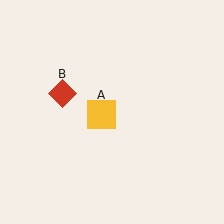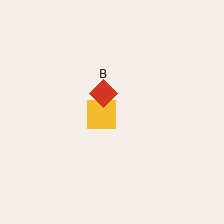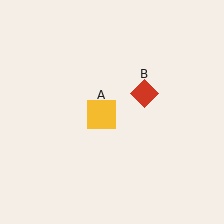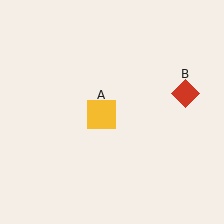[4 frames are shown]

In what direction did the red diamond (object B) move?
The red diamond (object B) moved right.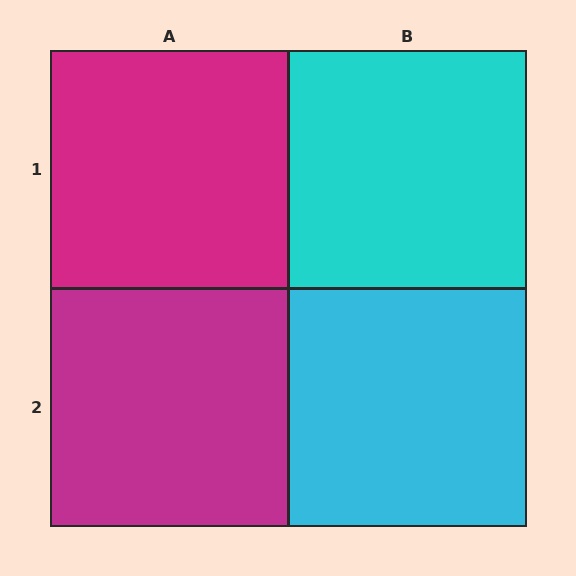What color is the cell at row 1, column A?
Magenta.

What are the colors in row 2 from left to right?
Magenta, cyan.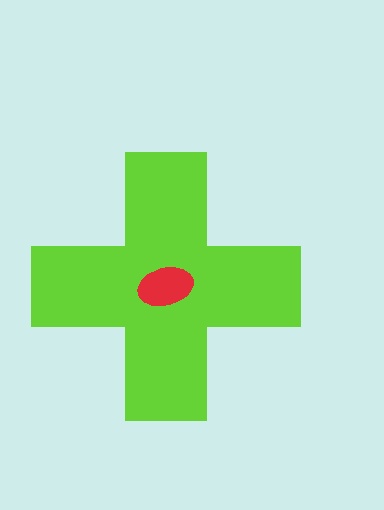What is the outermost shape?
The lime cross.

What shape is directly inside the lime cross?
The red ellipse.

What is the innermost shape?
The red ellipse.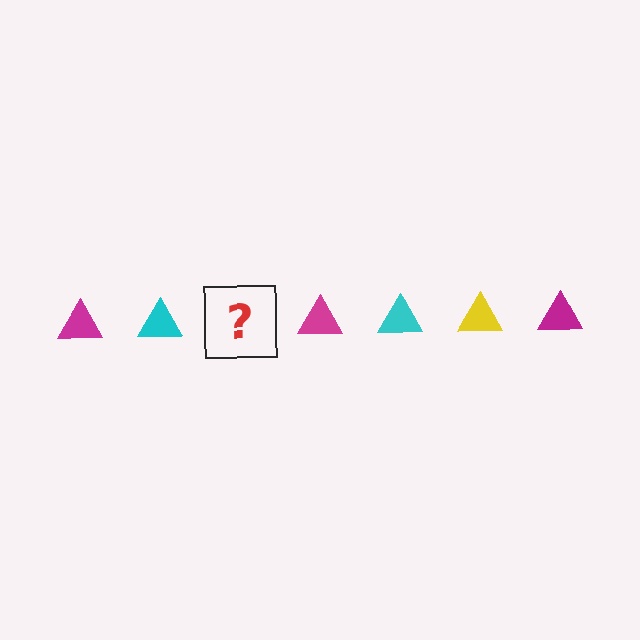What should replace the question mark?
The question mark should be replaced with a yellow triangle.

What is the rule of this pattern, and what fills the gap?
The rule is that the pattern cycles through magenta, cyan, yellow triangles. The gap should be filled with a yellow triangle.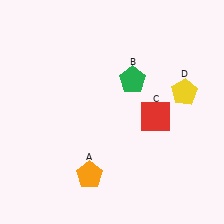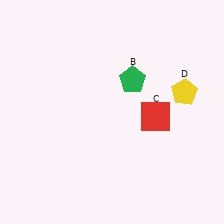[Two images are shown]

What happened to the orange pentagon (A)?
The orange pentagon (A) was removed in Image 2. It was in the bottom-left area of Image 1.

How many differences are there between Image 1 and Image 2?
There is 1 difference between the two images.